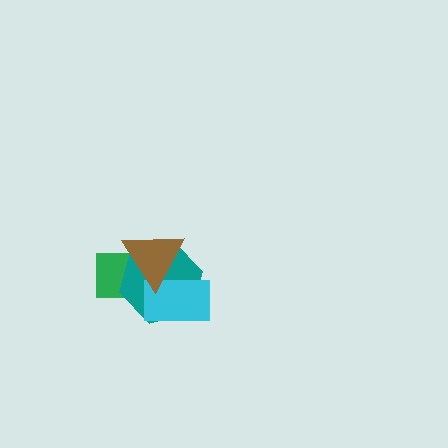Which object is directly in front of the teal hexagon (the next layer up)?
The cyan rectangle is directly in front of the teal hexagon.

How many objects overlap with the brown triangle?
3 objects overlap with the brown triangle.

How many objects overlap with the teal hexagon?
3 objects overlap with the teal hexagon.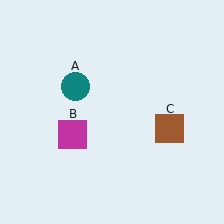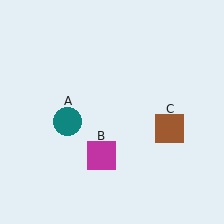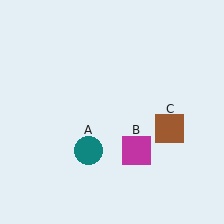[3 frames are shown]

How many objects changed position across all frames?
2 objects changed position: teal circle (object A), magenta square (object B).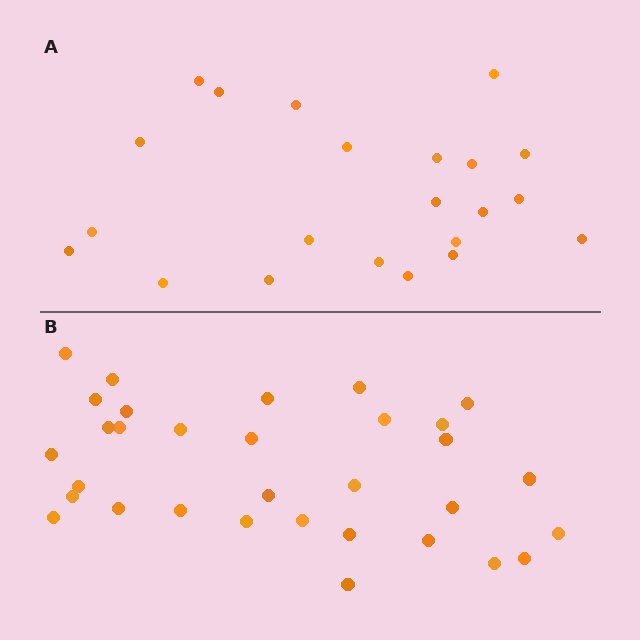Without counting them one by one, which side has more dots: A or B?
Region B (the bottom region) has more dots.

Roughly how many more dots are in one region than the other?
Region B has roughly 10 or so more dots than region A.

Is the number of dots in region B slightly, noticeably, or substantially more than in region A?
Region B has substantially more. The ratio is roughly 1.5 to 1.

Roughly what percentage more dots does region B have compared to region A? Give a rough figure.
About 45% more.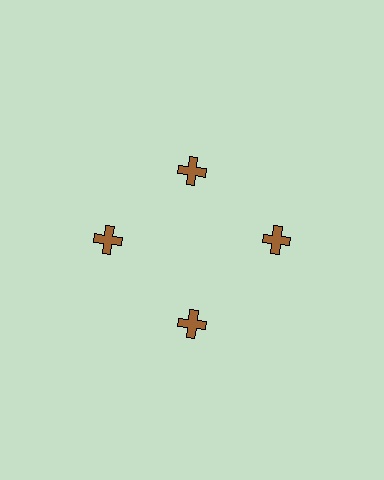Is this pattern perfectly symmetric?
No. The 4 brown crosses are arranged in a ring, but one element near the 12 o'clock position is pulled inward toward the center, breaking the 4-fold rotational symmetry.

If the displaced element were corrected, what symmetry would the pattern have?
It would have 4-fold rotational symmetry — the pattern would map onto itself every 90 degrees.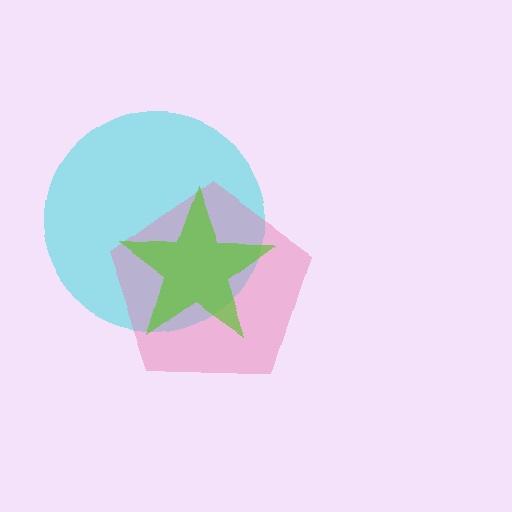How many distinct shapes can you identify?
There are 3 distinct shapes: a cyan circle, a pink pentagon, a lime star.